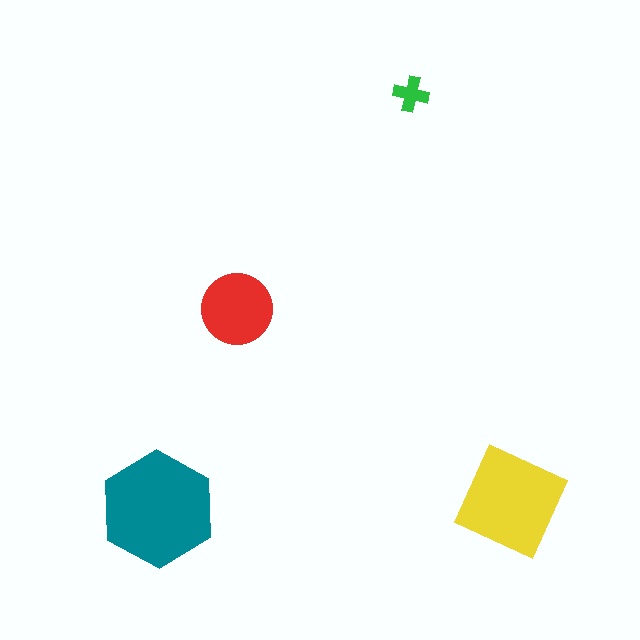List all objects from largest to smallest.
The teal hexagon, the yellow diamond, the red circle, the green cross.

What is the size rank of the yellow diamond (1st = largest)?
2nd.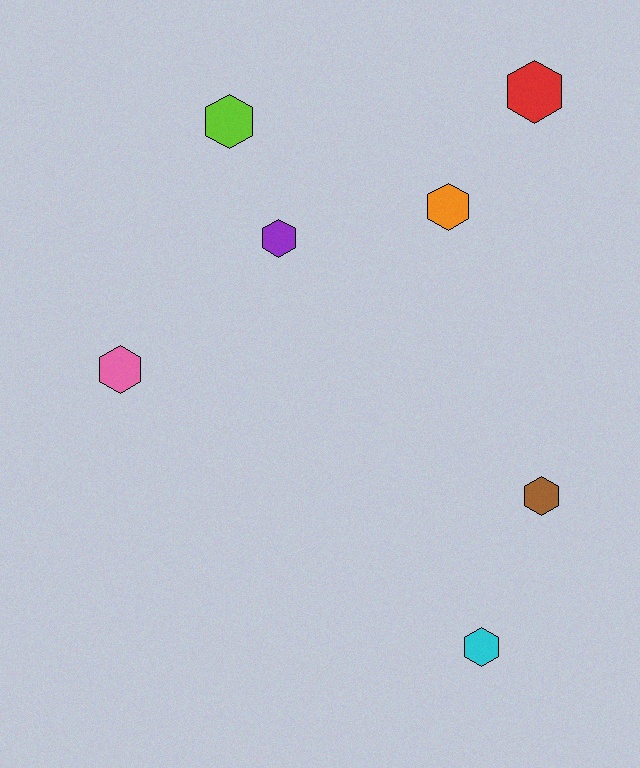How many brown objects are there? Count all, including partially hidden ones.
There is 1 brown object.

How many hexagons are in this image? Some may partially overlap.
There are 7 hexagons.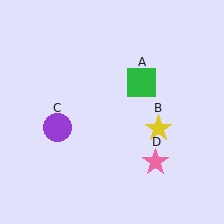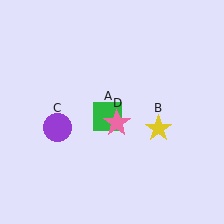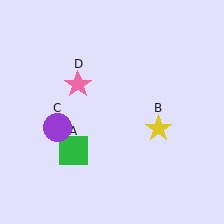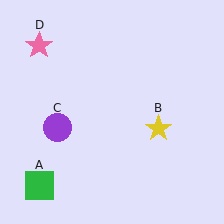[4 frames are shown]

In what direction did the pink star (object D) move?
The pink star (object D) moved up and to the left.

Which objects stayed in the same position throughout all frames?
Yellow star (object B) and purple circle (object C) remained stationary.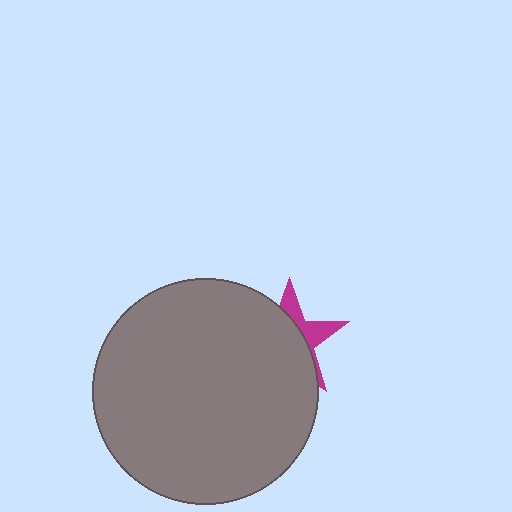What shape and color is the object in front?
The object in front is a gray circle.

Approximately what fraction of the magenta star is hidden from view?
Roughly 69% of the magenta star is hidden behind the gray circle.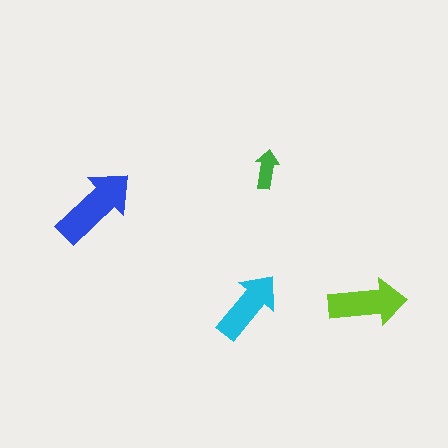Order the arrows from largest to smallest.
the blue one, the lime one, the cyan one, the green one.